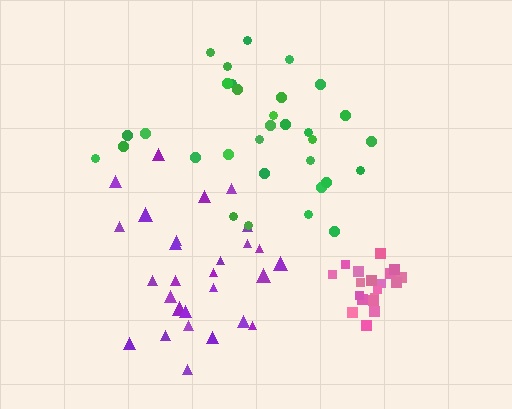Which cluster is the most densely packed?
Pink.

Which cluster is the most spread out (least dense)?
Green.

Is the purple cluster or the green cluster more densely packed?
Purple.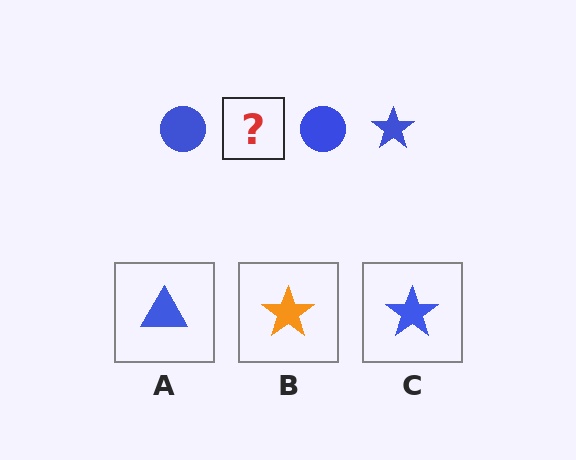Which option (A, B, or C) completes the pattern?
C.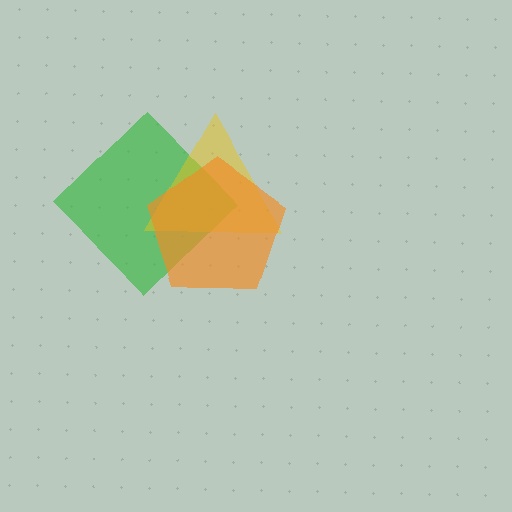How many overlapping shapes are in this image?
There are 3 overlapping shapes in the image.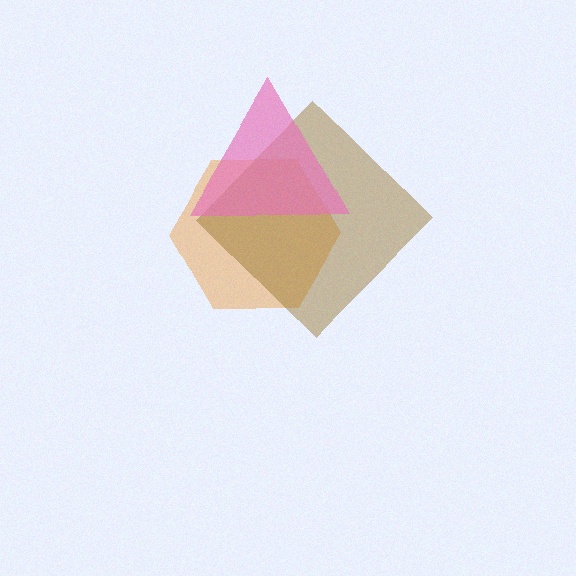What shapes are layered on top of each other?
The layered shapes are: an orange hexagon, a brown diamond, a pink triangle.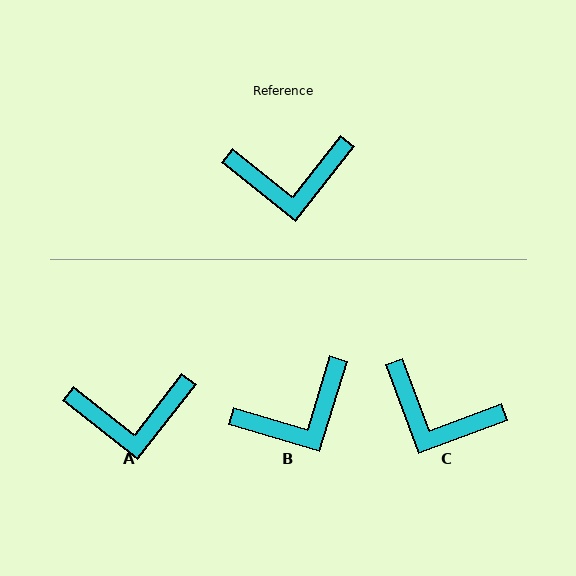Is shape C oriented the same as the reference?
No, it is off by about 31 degrees.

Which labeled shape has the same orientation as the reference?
A.